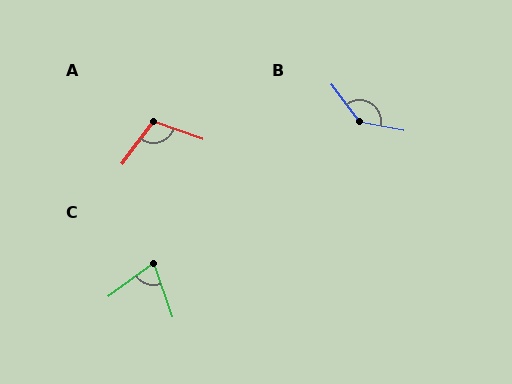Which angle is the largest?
B, at approximately 138 degrees.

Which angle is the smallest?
C, at approximately 73 degrees.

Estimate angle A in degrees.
Approximately 106 degrees.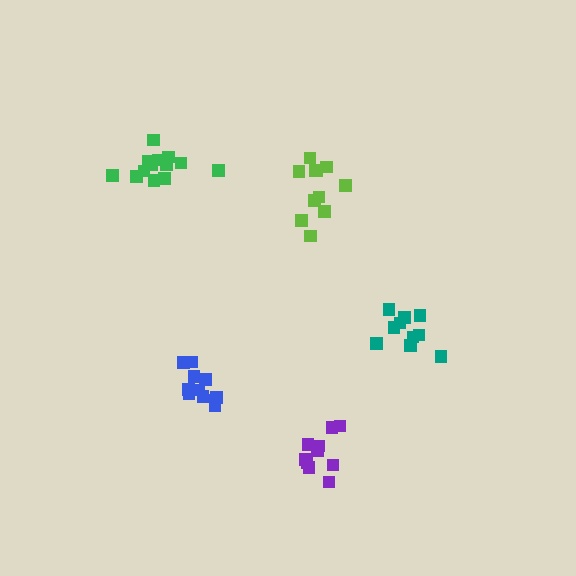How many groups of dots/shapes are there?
There are 5 groups.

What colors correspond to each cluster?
The clusters are colored: teal, lime, blue, green, purple.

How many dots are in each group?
Group 1: 10 dots, Group 2: 11 dots, Group 3: 11 dots, Group 4: 13 dots, Group 5: 10 dots (55 total).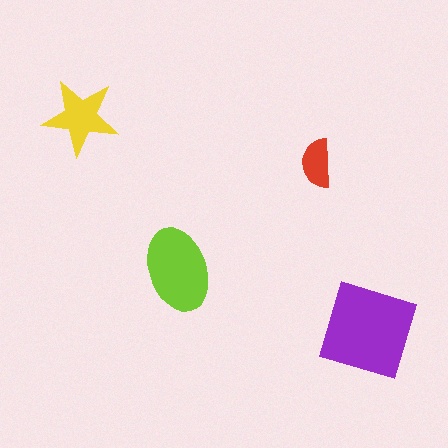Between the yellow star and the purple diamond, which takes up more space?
The purple diamond.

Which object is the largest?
The purple diamond.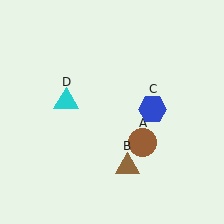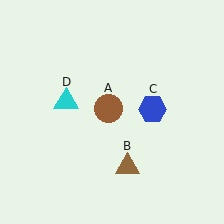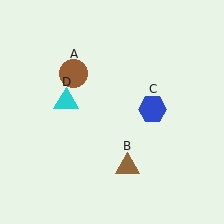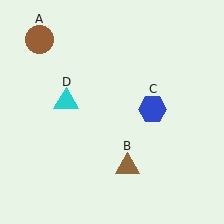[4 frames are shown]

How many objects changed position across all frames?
1 object changed position: brown circle (object A).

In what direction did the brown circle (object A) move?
The brown circle (object A) moved up and to the left.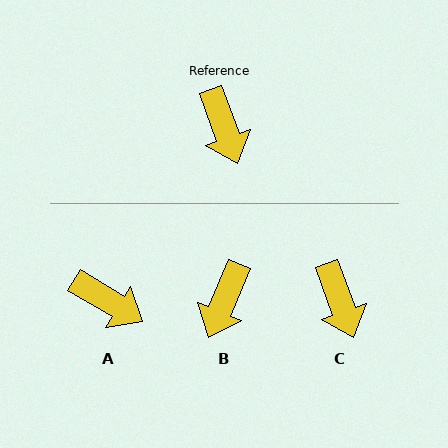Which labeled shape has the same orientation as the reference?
C.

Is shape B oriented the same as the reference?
No, it is off by about 43 degrees.